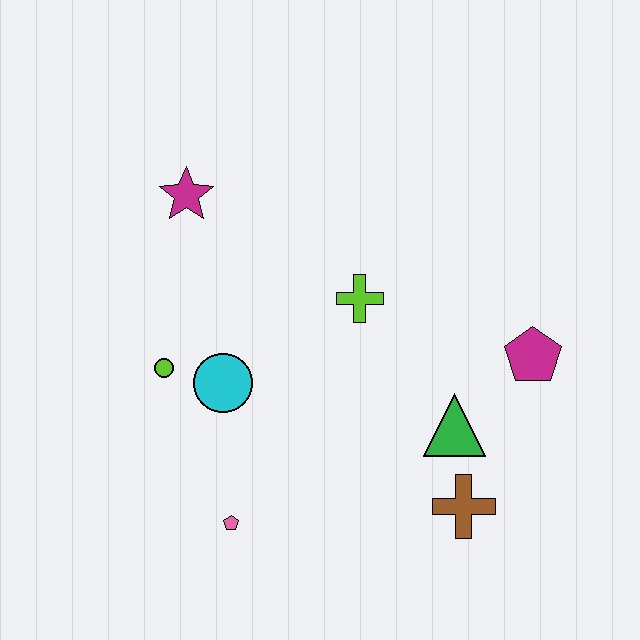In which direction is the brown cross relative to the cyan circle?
The brown cross is to the right of the cyan circle.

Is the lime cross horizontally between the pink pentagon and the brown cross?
Yes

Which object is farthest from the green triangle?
The magenta star is farthest from the green triangle.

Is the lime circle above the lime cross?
No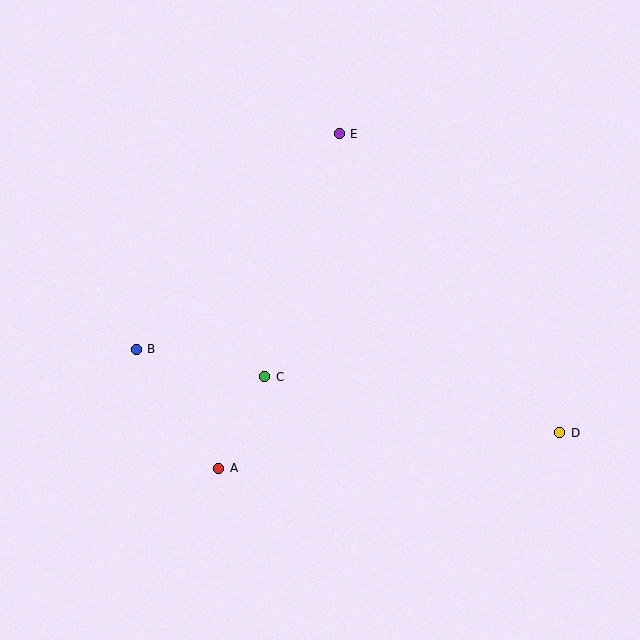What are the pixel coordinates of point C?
Point C is at (265, 377).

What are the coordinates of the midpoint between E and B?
The midpoint between E and B is at (238, 242).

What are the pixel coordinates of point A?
Point A is at (219, 468).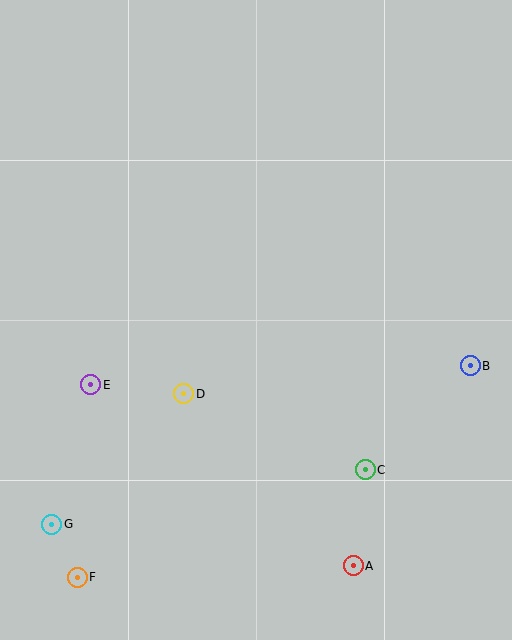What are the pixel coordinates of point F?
Point F is at (77, 577).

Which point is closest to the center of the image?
Point D at (184, 394) is closest to the center.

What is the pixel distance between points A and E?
The distance between A and E is 318 pixels.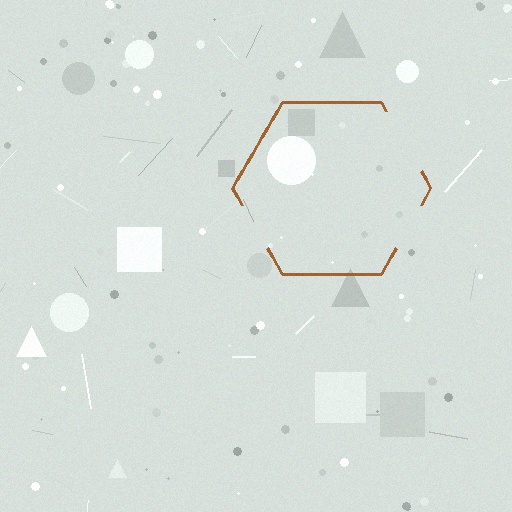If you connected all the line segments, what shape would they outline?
They would outline a hexagon.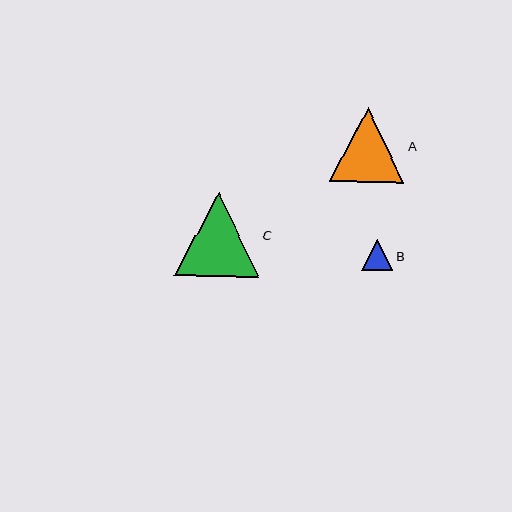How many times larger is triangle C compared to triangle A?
Triangle C is approximately 1.1 times the size of triangle A.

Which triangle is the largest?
Triangle C is the largest with a size of approximately 84 pixels.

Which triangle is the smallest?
Triangle B is the smallest with a size of approximately 31 pixels.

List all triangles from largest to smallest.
From largest to smallest: C, A, B.